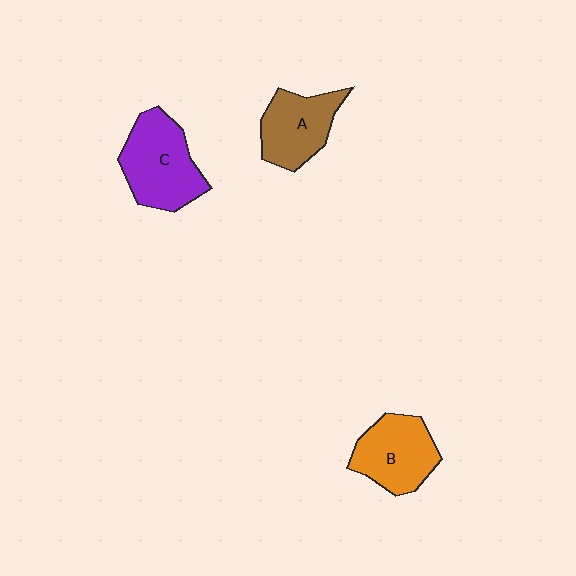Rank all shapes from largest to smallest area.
From largest to smallest: C (purple), B (orange), A (brown).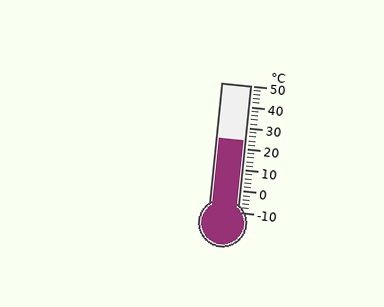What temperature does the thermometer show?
The thermometer shows approximately 24°C.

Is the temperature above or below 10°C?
The temperature is above 10°C.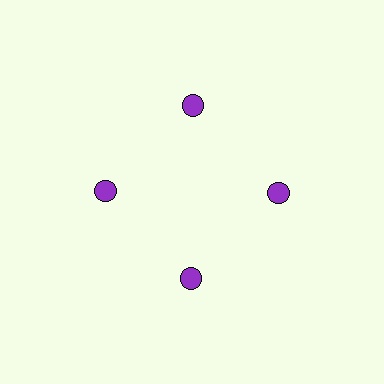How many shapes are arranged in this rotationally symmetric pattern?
There are 4 shapes, arranged in 4 groups of 1.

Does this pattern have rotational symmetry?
Yes, this pattern has 4-fold rotational symmetry. It looks the same after rotating 90 degrees around the center.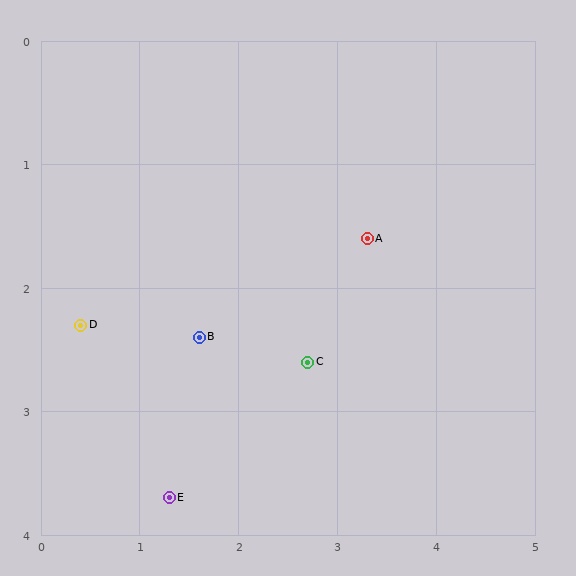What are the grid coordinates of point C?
Point C is at approximately (2.7, 2.6).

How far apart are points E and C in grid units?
Points E and C are about 1.8 grid units apart.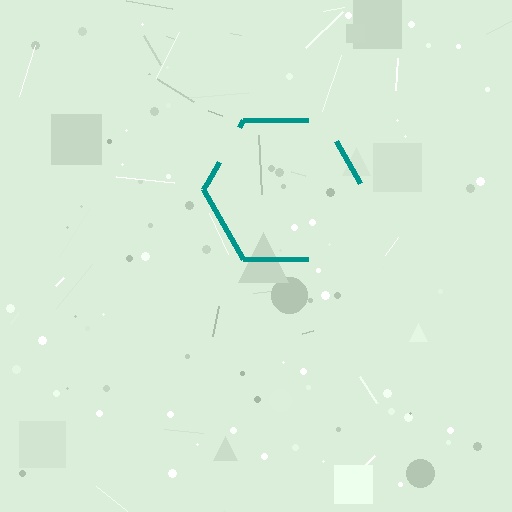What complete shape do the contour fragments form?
The contour fragments form a hexagon.